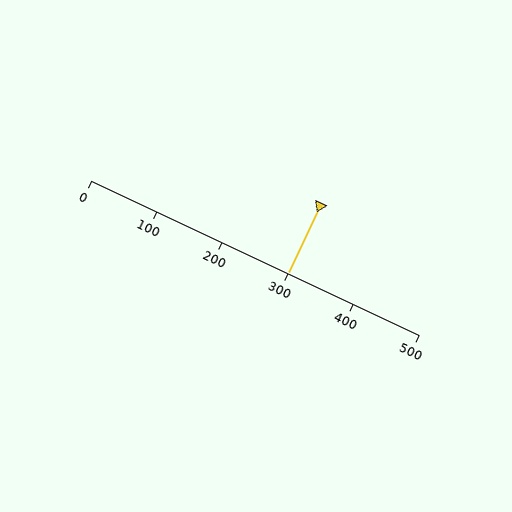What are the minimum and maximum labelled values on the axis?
The axis runs from 0 to 500.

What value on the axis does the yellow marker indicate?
The marker indicates approximately 300.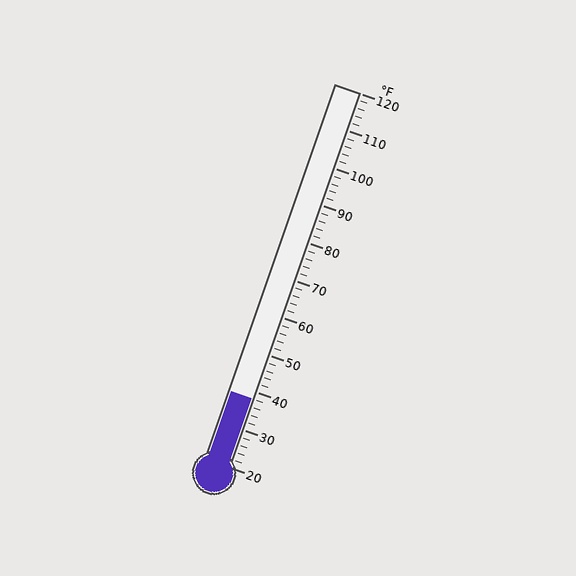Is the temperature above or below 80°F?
The temperature is below 80°F.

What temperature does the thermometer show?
The thermometer shows approximately 38°F.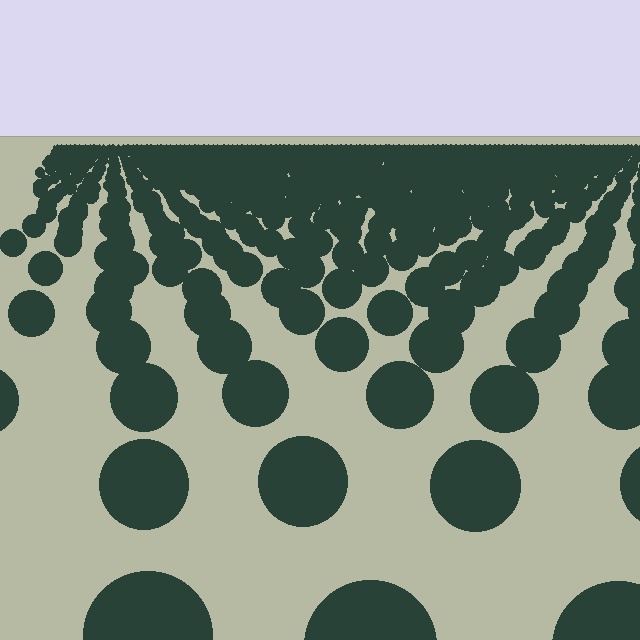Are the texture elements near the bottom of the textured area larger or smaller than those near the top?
Larger. Near the bottom, elements are closer to the viewer and appear at a bigger on-screen size.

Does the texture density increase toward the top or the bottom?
Density increases toward the top.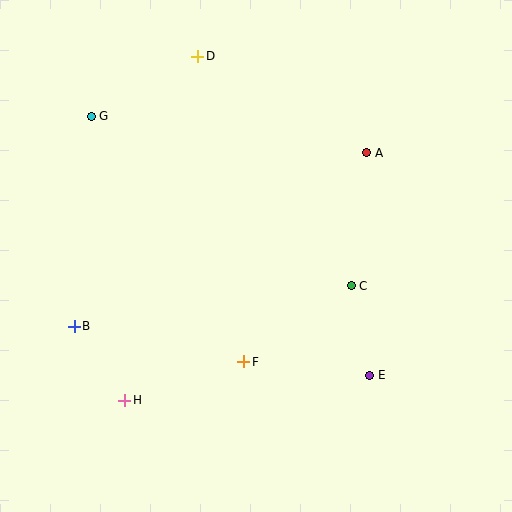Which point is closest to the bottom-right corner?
Point E is closest to the bottom-right corner.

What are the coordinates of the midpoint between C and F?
The midpoint between C and F is at (298, 324).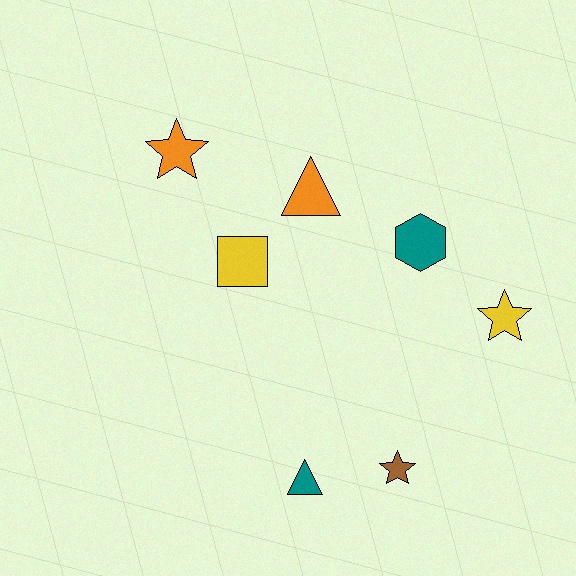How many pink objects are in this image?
There are no pink objects.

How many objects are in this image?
There are 7 objects.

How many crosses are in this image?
There are no crosses.